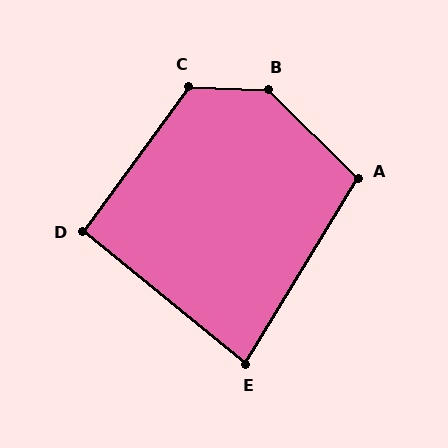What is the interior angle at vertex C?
Approximately 124 degrees (obtuse).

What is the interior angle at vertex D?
Approximately 93 degrees (approximately right).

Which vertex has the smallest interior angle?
E, at approximately 82 degrees.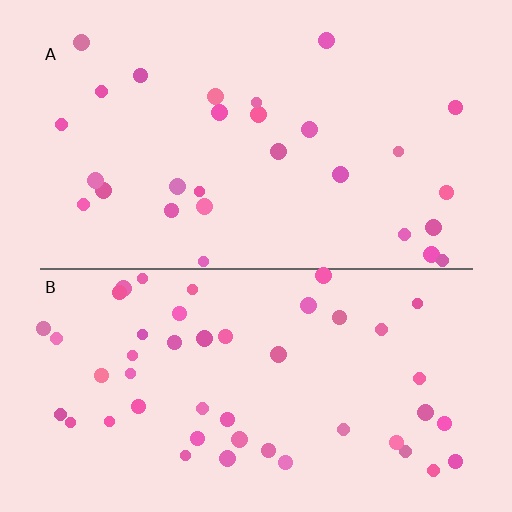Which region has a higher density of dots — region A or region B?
B (the bottom).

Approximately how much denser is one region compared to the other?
Approximately 1.7× — region B over region A.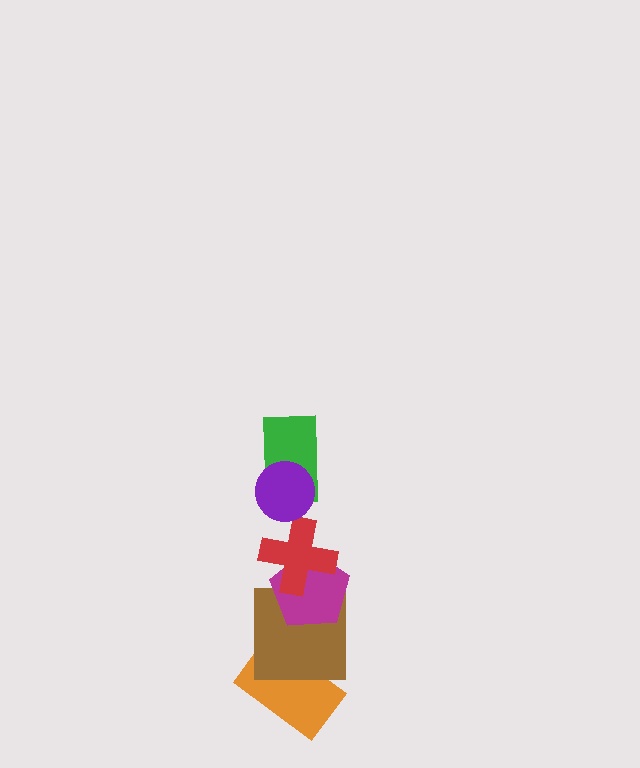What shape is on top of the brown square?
The magenta pentagon is on top of the brown square.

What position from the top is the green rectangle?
The green rectangle is 2nd from the top.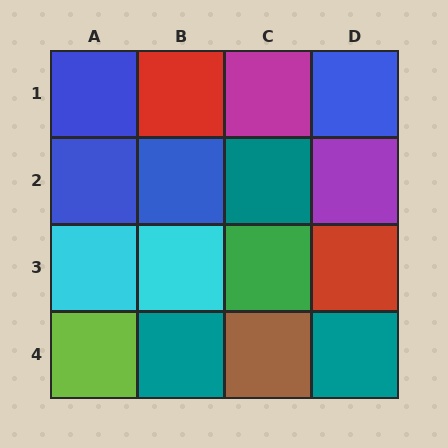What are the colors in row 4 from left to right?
Lime, teal, brown, teal.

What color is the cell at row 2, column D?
Purple.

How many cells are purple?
1 cell is purple.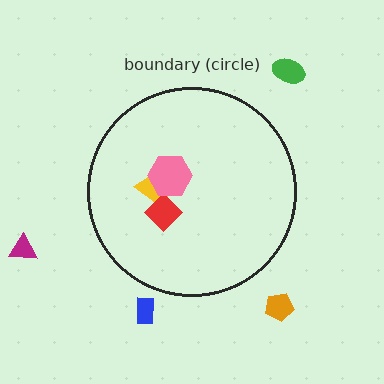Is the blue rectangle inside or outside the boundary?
Outside.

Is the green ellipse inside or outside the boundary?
Outside.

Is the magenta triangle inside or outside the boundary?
Outside.